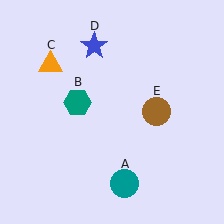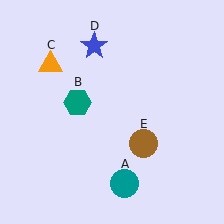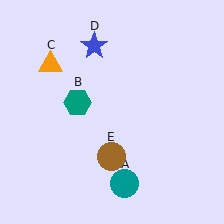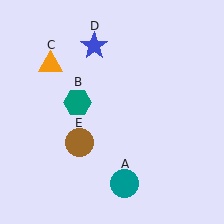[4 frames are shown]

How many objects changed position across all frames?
1 object changed position: brown circle (object E).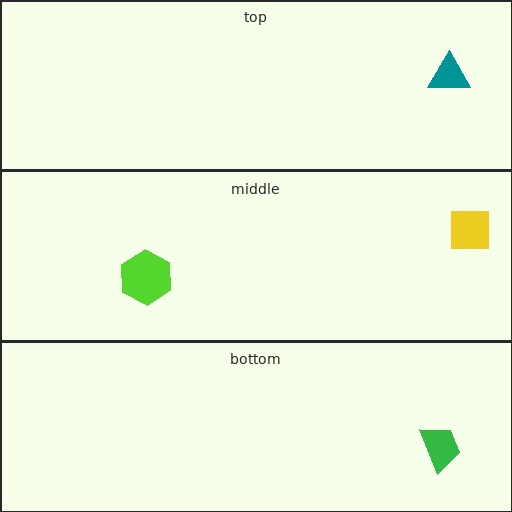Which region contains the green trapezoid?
The bottom region.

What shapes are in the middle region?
The yellow square, the lime hexagon.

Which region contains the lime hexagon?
The middle region.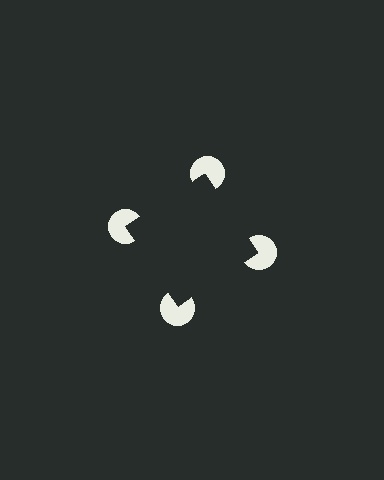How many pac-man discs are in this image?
There are 4 — one at each vertex of the illusory square.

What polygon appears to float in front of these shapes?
An illusory square — its edges are inferred from the aligned wedge cuts in the pac-man discs, not physically drawn.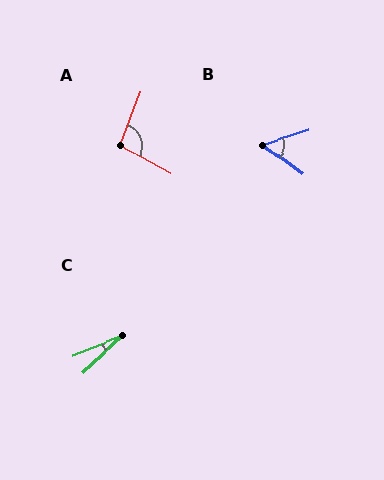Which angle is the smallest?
C, at approximately 21 degrees.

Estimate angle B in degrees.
Approximately 53 degrees.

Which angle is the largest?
A, at approximately 98 degrees.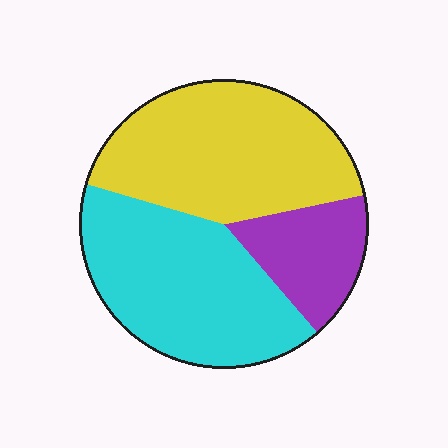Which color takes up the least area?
Purple, at roughly 15%.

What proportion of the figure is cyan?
Cyan takes up about two fifths (2/5) of the figure.